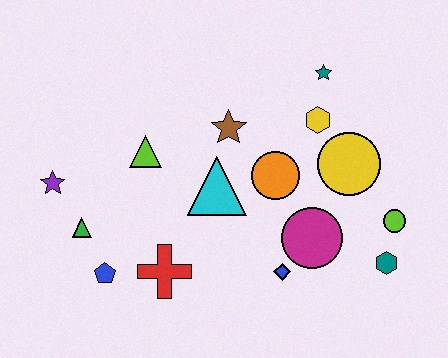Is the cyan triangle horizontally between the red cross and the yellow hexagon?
Yes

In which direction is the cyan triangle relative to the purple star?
The cyan triangle is to the right of the purple star.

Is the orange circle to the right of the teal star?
No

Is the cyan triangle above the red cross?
Yes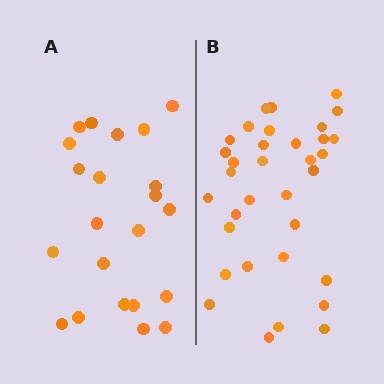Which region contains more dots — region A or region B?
Region B (the right region) has more dots.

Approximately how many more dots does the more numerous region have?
Region B has roughly 12 or so more dots than region A.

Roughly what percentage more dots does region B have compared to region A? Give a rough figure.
About 55% more.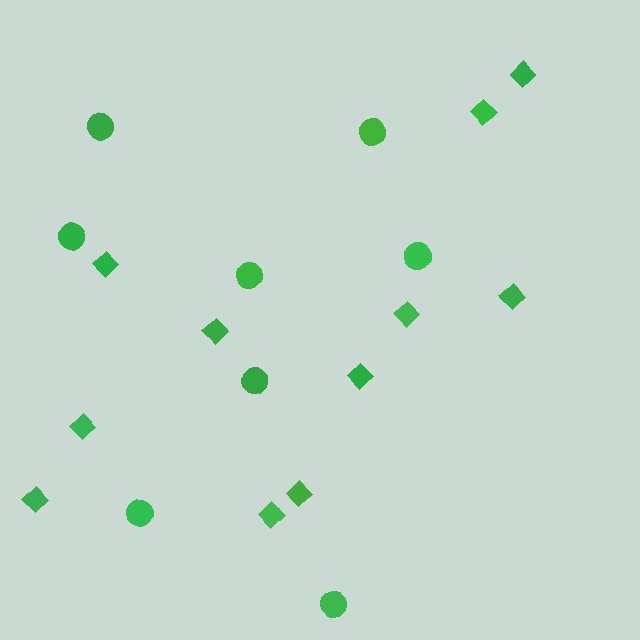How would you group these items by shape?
There are 2 groups: one group of circles (8) and one group of diamonds (11).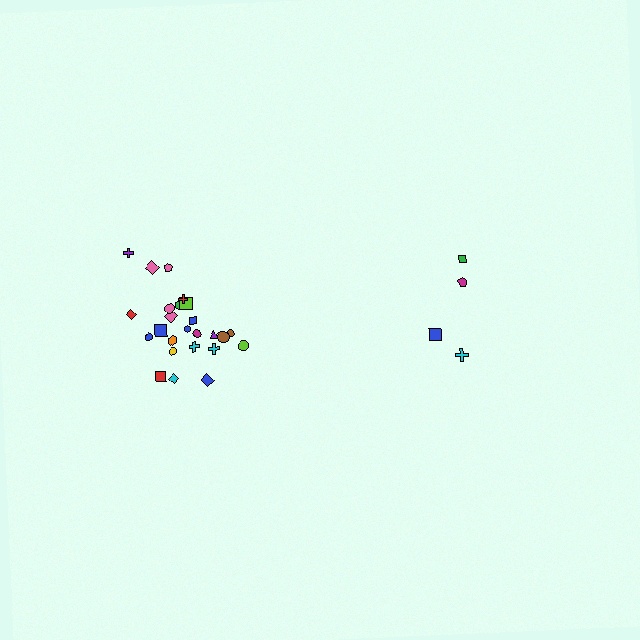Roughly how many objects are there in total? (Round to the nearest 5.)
Roughly 30 objects in total.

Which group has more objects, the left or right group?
The left group.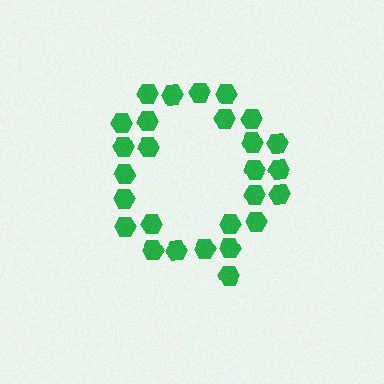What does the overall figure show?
The overall figure shows the letter Q.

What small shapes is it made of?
It is made of small hexagons.